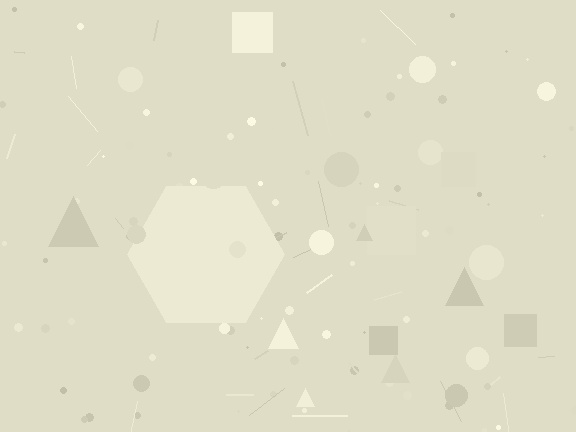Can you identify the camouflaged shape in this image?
The camouflaged shape is a hexagon.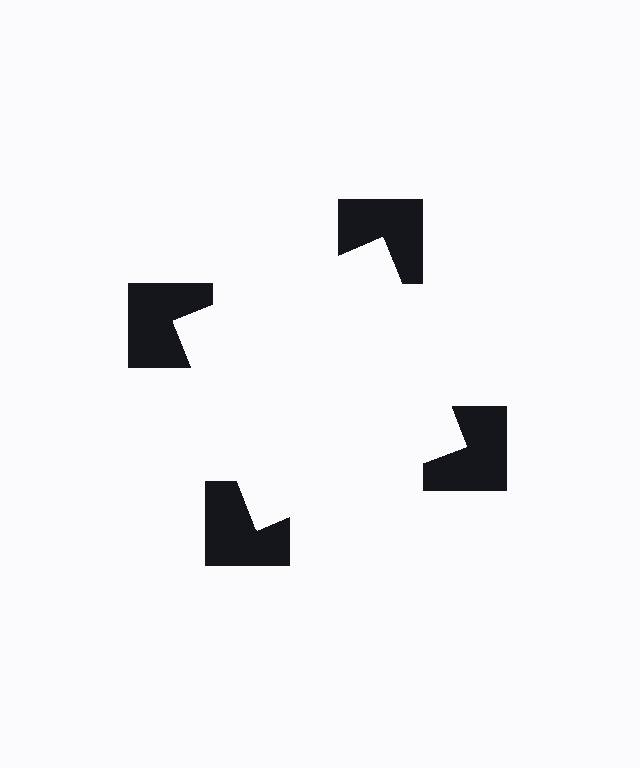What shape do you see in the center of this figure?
An illusory square — its edges are inferred from the aligned wedge cuts in the notched squares, not physically drawn.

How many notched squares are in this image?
There are 4 — one at each vertex of the illusory square.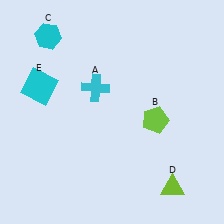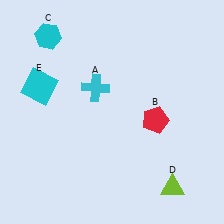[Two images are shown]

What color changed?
The pentagon (B) changed from lime in Image 1 to red in Image 2.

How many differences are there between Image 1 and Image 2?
There is 1 difference between the two images.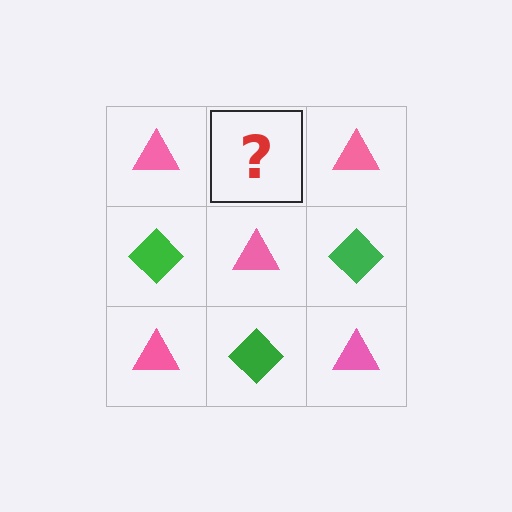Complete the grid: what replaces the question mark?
The question mark should be replaced with a green diamond.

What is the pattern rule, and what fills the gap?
The rule is that it alternates pink triangle and green diamond in a checkerboard pattern. The gap should be filled with a green diamond.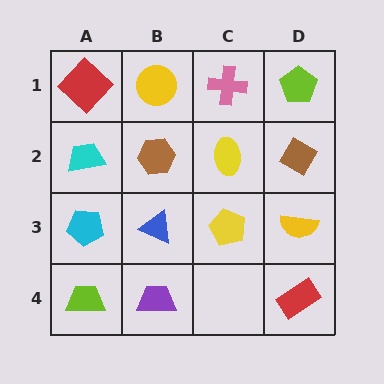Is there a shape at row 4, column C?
No, that cell is empty.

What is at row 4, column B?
A purple trapezoid.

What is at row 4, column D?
A red rectangle.